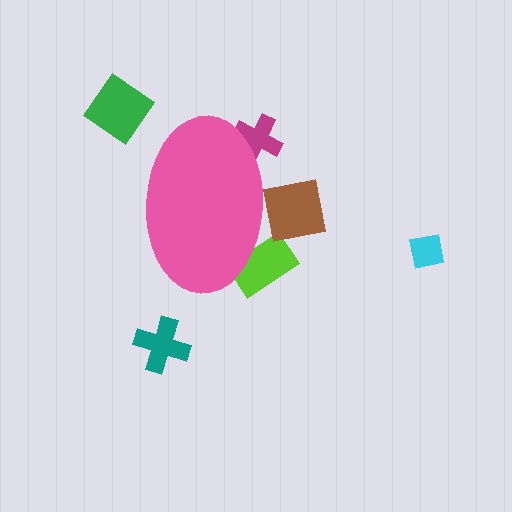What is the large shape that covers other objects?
A pink ellipse.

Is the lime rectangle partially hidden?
Yes, the lime rectangle is partially hidden behind the pink ellipse.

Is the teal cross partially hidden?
No, the teal cross is fully visible.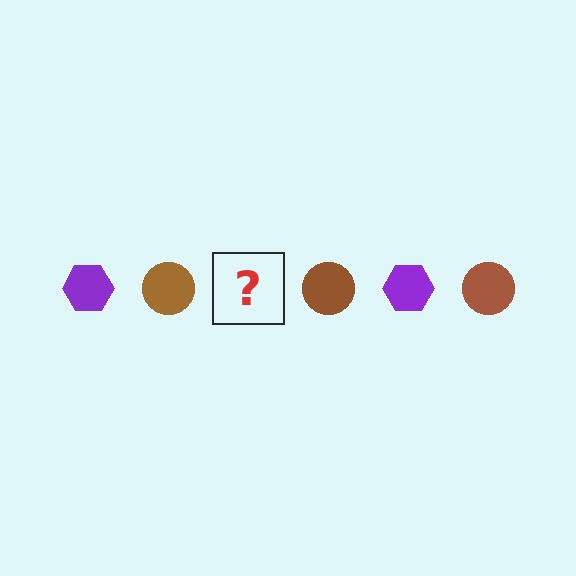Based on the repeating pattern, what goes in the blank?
The blank should be a purple hexagon.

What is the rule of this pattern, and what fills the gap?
The rule is that the pattern alternates between purple hexagon and brown circle. The gap should be filled with a purple hexagon.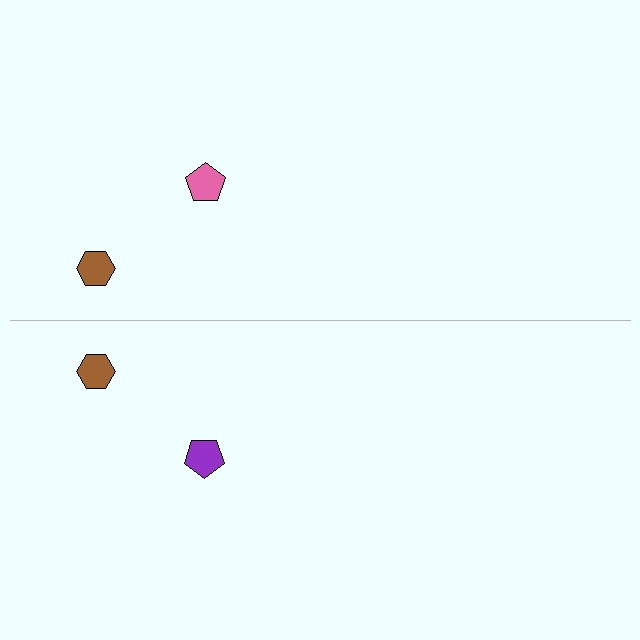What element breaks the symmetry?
The purple pentagon on the bottom side breaks the symmetry — its mirror counterpart is pink.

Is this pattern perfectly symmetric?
No, the pattern is not perfectly symmetric. The purple pentagon on the bottom side breaks the symmetry — its mirror counterpart is pink.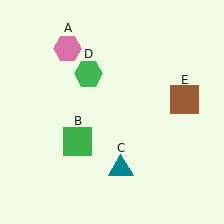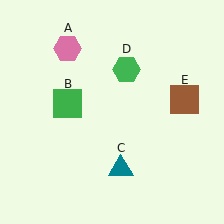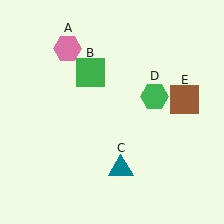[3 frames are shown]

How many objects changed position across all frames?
2 objects changed position: green square (object B), green hexagon (object D).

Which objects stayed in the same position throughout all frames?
Pink hexagon (object A) and teal triangle (object C) and brown square (object E) remained stationary.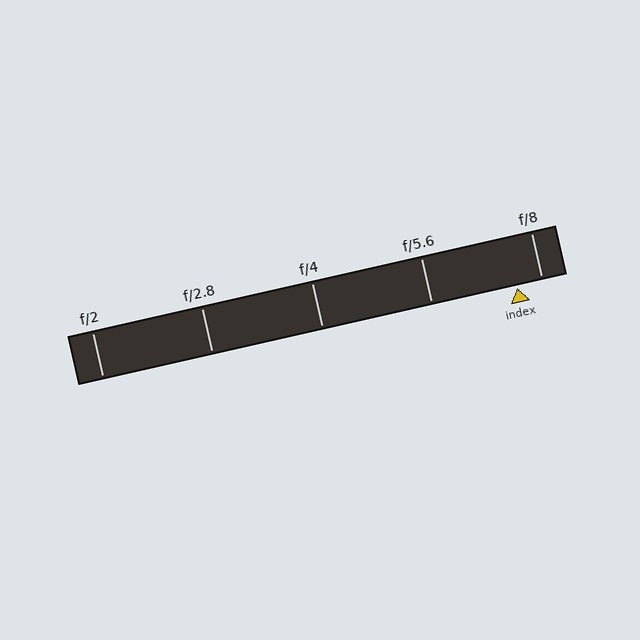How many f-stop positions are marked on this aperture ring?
There are 5 f-stop positions marked.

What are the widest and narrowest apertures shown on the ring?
The widest aperture shown is f/2 and the narrowest is f/8.